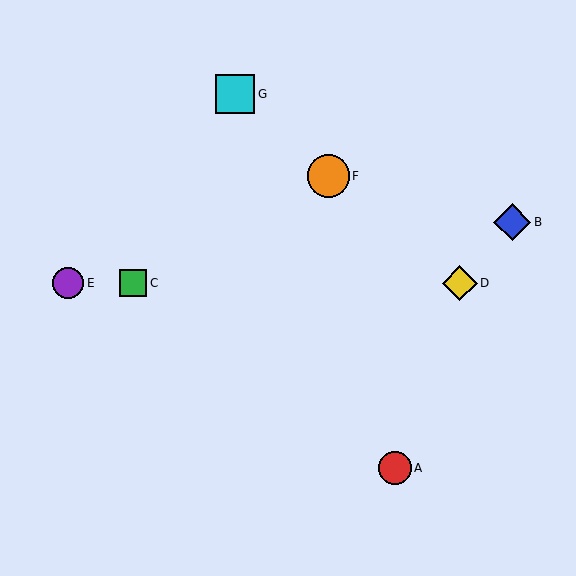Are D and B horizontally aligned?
No, D is at y≈283 and B is at y≈222.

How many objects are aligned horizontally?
3 objects (C, D, E) are aligned horizontally.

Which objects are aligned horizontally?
Objects C, D, E are aligned horizontally.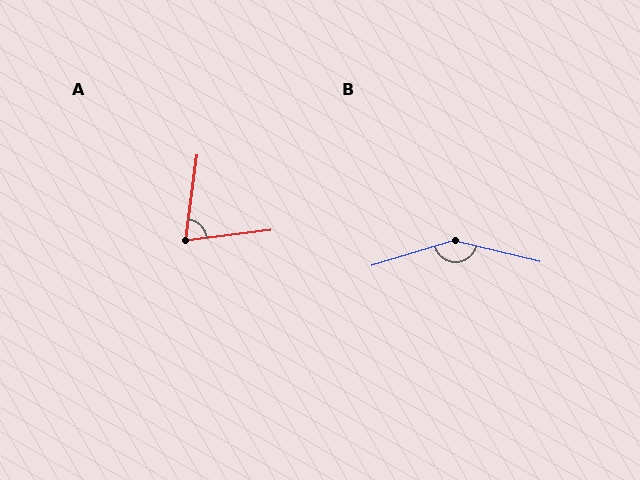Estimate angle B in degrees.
Approximately 149 degrees.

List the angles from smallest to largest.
A (76°), B (149°).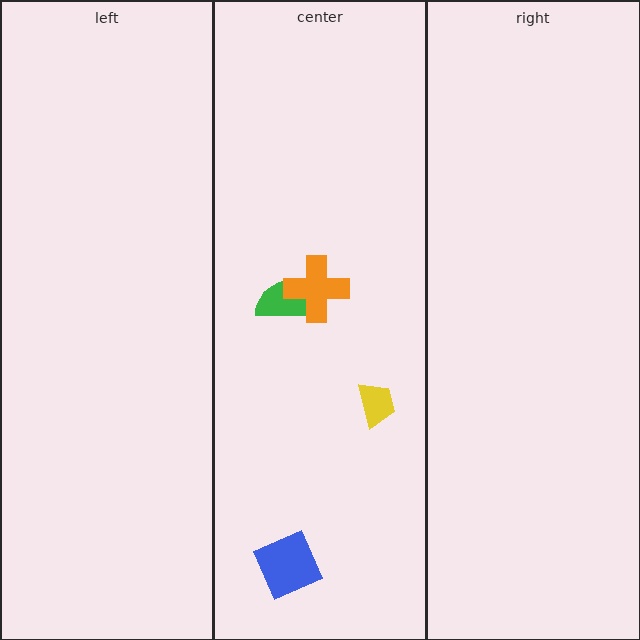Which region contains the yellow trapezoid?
The center region.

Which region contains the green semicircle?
The center region.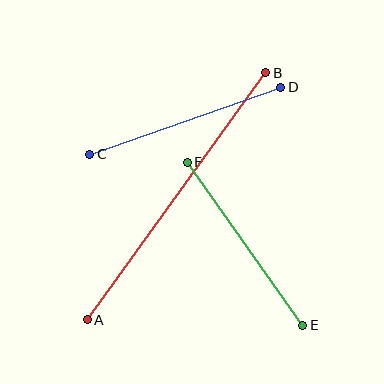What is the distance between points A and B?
The distance is approximately 304 pixels.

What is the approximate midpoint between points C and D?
The midpoint is at approximately (185, 121) pixels.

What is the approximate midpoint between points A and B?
The midpoint is at approximately (177, 196) pixels.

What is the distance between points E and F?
The distance is approximately 200 pixels.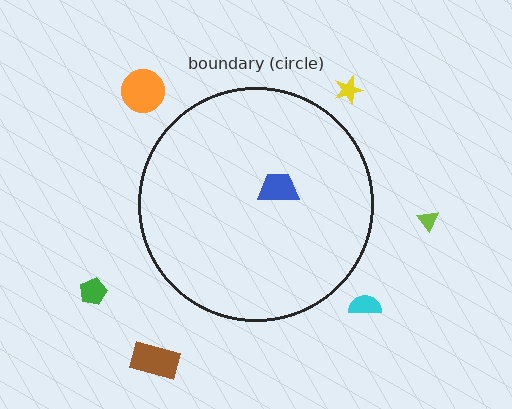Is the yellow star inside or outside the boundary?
Outside.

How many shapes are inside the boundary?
1 inside, 6 outside.